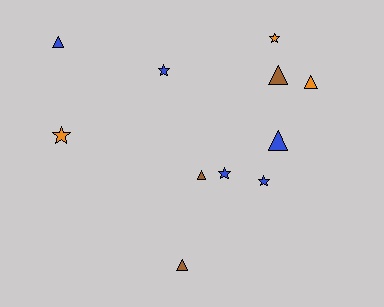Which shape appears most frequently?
Triangle, with 6 objects.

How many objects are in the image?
There are 11 objects.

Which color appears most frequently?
Blue, with 5 objects.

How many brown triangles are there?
There are 3 brown triangles.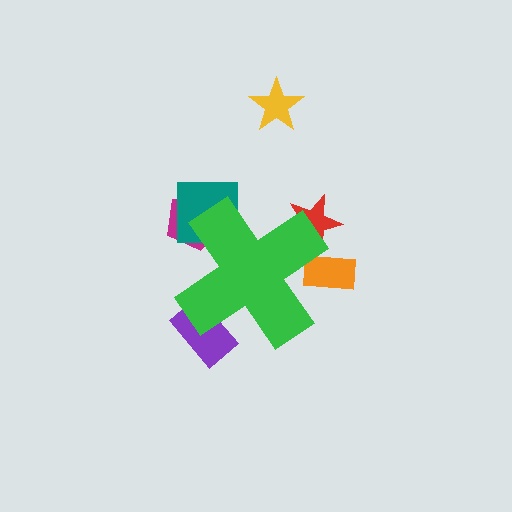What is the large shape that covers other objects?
A green cross.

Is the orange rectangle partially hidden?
Yes, the orange rectangle is partially hidden behind the green cross.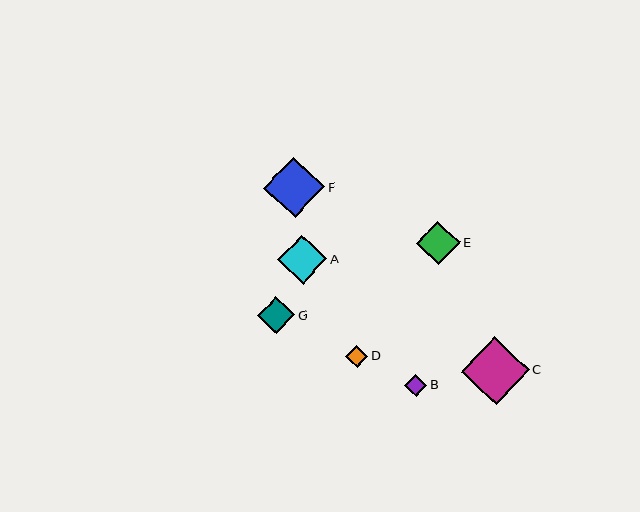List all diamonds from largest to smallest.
From largest to smallest: C, F, A, E, G, B, D.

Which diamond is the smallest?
Diamond D is the smallest with a size of approximately 22 pixels.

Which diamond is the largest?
Diamond C is the largest with a size of approximately 68 pixels.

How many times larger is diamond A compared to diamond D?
Diamond A is approximately 2.2 times the size of diamond D.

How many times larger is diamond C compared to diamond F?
Diamond C is approximately 1.1 times the size of diamond F.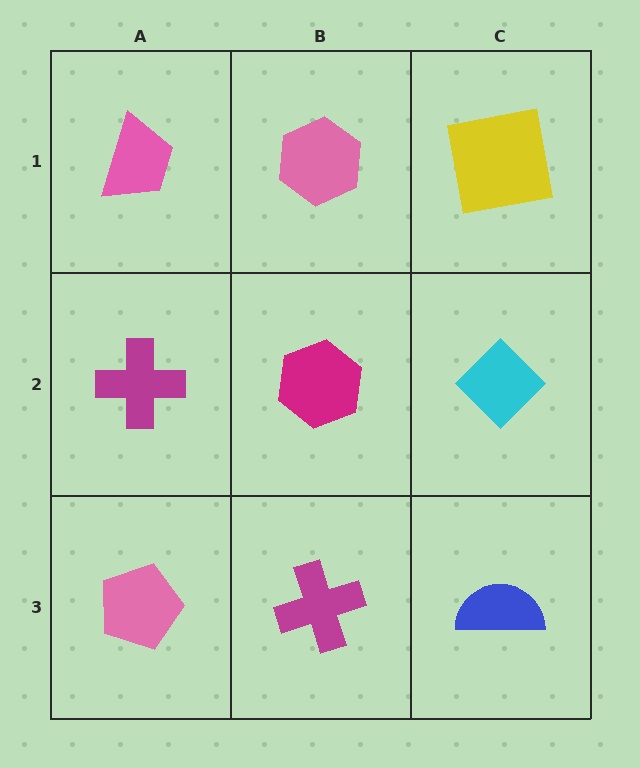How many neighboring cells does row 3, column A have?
2.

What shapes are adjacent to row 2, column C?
A yellow square (row 1, column C), a blue semicircle (row 3, column C), a magenta hexagon (row 2, column B).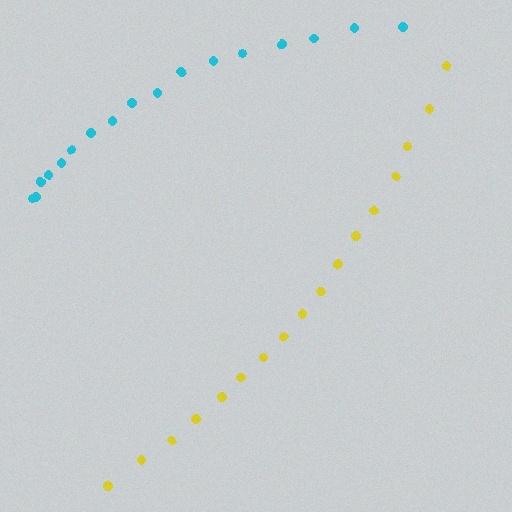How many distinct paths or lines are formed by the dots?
There are 2 distinct paths.